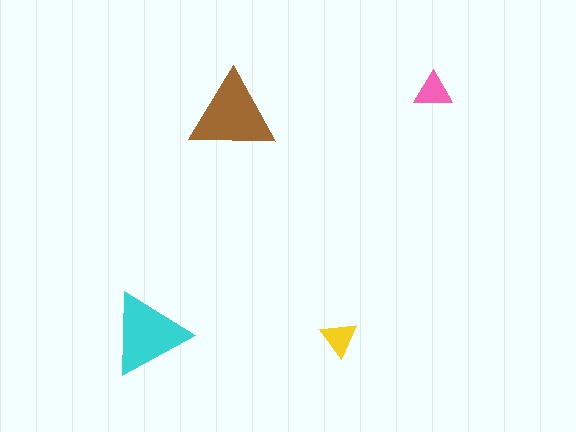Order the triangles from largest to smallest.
the brown one, the cyan one, the pink one, the yellow one.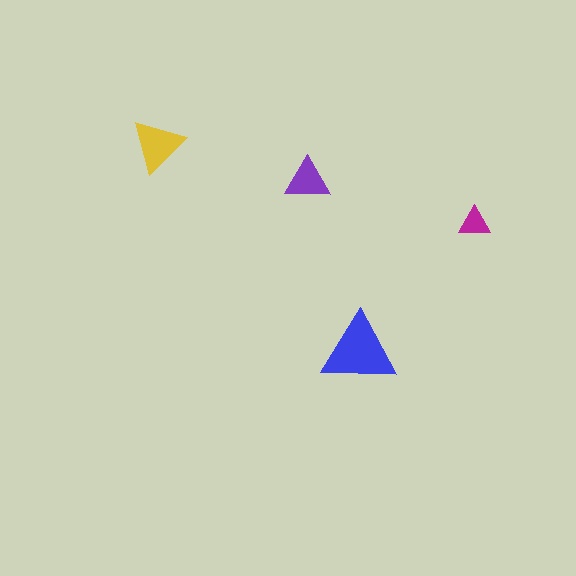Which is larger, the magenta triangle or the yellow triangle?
The yellow one.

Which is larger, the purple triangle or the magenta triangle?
The purple one.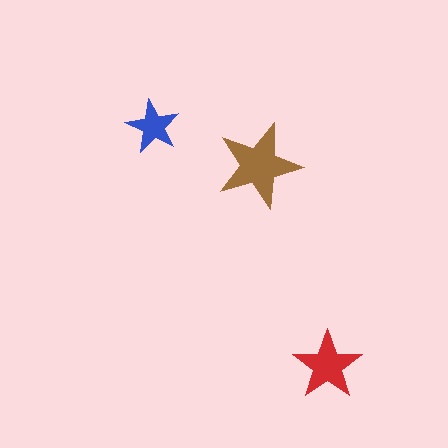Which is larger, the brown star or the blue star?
The brown one.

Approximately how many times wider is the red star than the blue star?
About 1.5 times wider.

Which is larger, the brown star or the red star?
The brown one.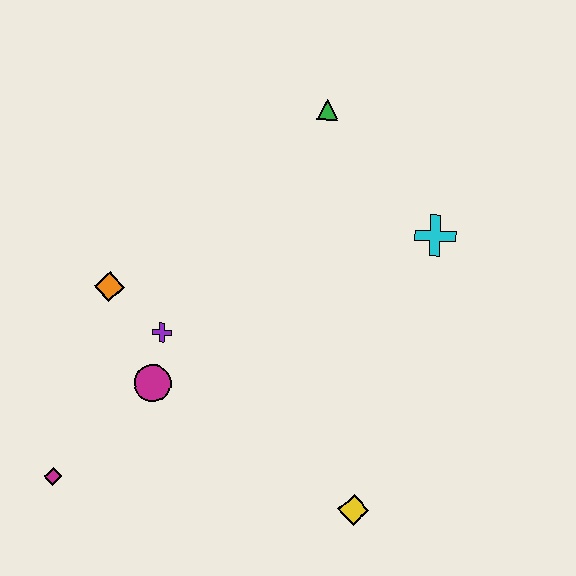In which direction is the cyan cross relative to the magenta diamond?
The cyan cross is to the right of the magenta diamond.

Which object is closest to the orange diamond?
The purple cross is closest to the orange diamond.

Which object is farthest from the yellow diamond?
The green triangle is farthest from the yellow diamond.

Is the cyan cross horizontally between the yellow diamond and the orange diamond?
No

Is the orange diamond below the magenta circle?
No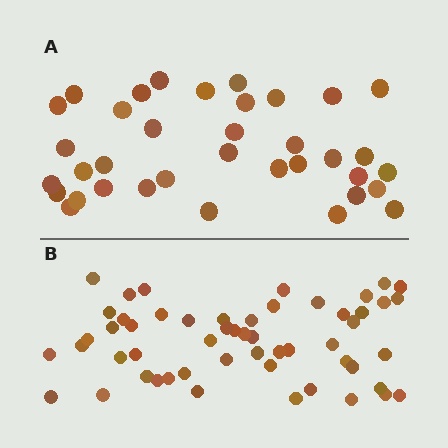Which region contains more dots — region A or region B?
Region B (the bottom region) has more dots.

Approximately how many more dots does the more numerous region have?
Region B has approximately 20 more dots than region A.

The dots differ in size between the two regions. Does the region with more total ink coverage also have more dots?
No. Region A has more total ink coverage because its dots are larger, but region B actually contains more individual dots. Total area can be misleading — the number of items is what matters here.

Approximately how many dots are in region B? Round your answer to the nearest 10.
About 50 dots. (The exact count is 54, which rounds to 50.)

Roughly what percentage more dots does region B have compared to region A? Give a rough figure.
About 50% more.